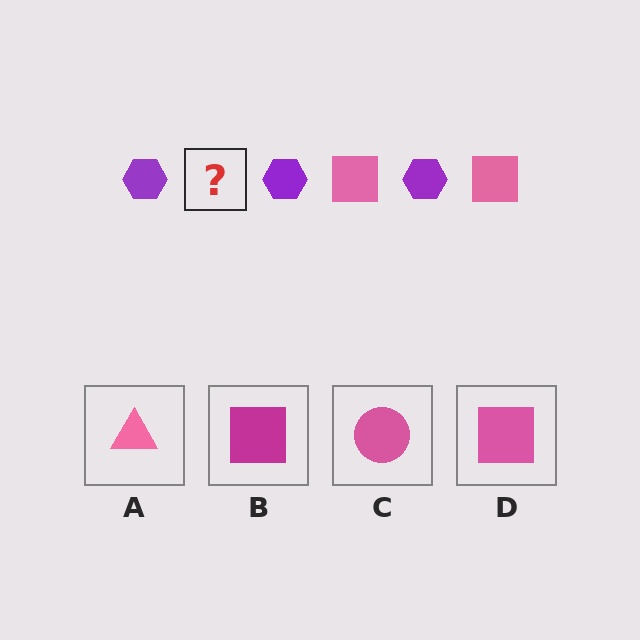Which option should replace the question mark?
Option D.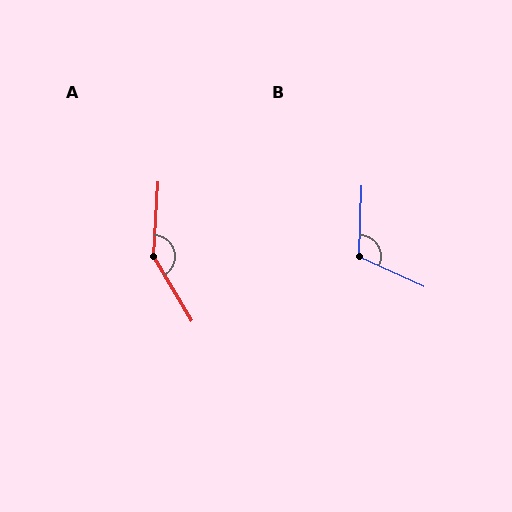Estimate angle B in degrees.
Approximately 112 degrees.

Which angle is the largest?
A, at approximately 146 degrees.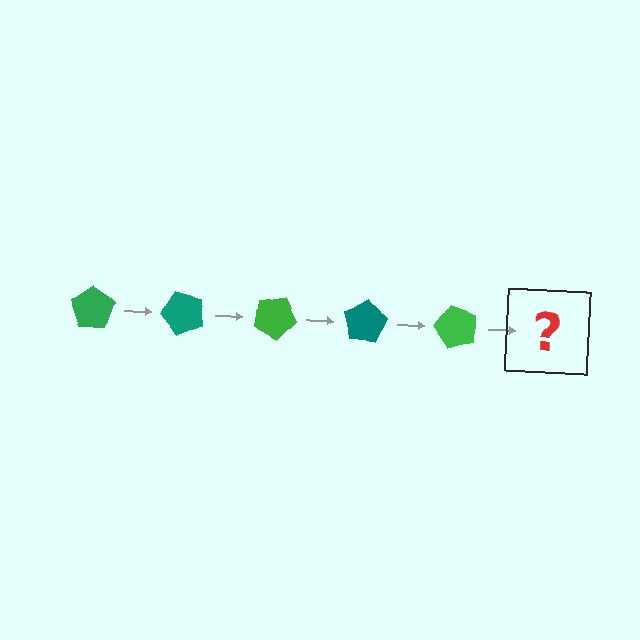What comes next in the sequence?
The next element should be a teal pentagon, rotated 250 degrees from the start.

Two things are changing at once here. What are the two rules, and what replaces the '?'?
The two rules are that it rotates 50 degrees each step and the color cycles through green and teal. The '?' should be a teal pentagon, rotated 250 degrees from the start.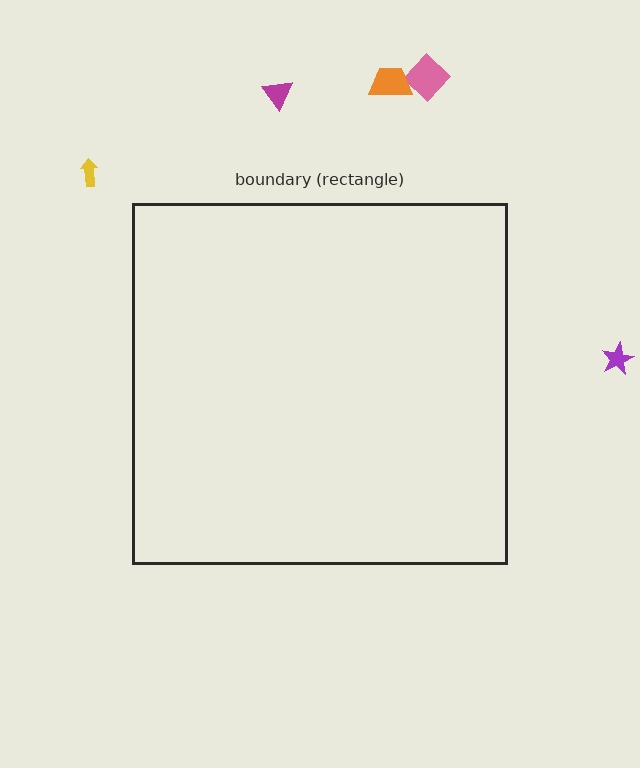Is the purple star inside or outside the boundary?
Outside.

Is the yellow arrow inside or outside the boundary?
Outside.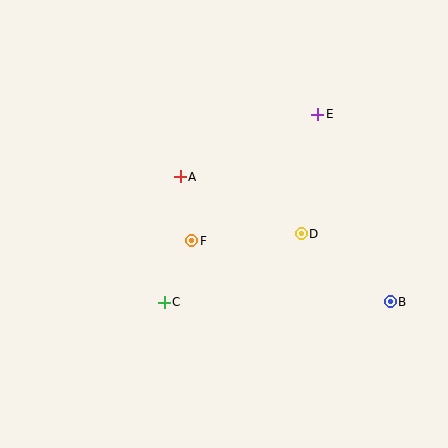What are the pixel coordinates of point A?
Point A is at (180, 177).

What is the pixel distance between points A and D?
The distance between A and D is 134 pixels.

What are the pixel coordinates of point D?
Point D is at (301, 234).